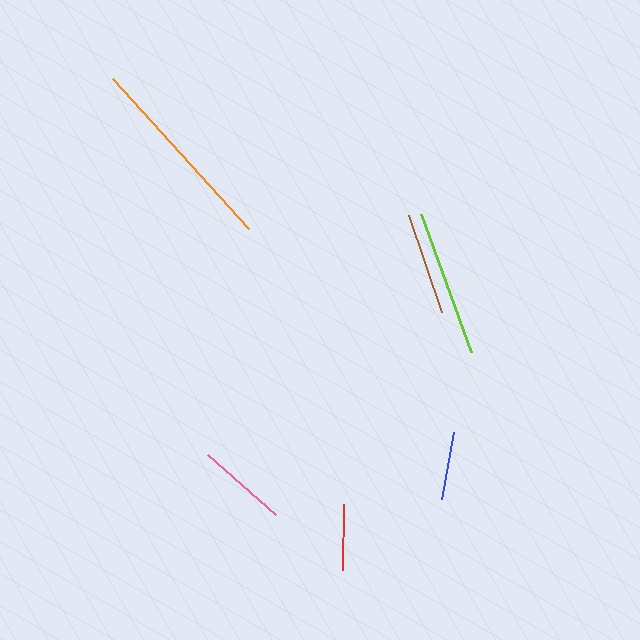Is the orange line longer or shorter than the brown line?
The orange line is longer than the brown line.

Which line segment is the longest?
The orange line is the longest at approximately 202 pixels.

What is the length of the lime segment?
The lime segment is approximately 147 pixels long.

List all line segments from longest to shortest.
From longest to shortest: orange, lime, brown, pink, blue, red.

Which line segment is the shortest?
The red line is the shortest at approximately 65 pixels.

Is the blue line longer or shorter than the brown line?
The brown line is longer than the blue line.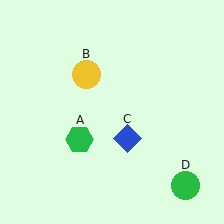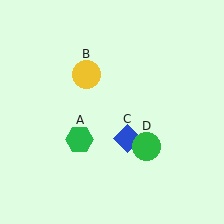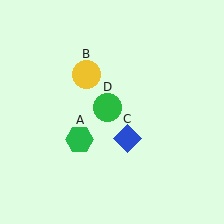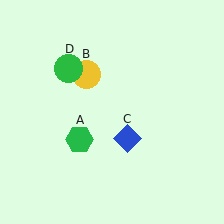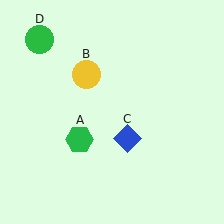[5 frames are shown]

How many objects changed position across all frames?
1 object changed position: green circle (object D).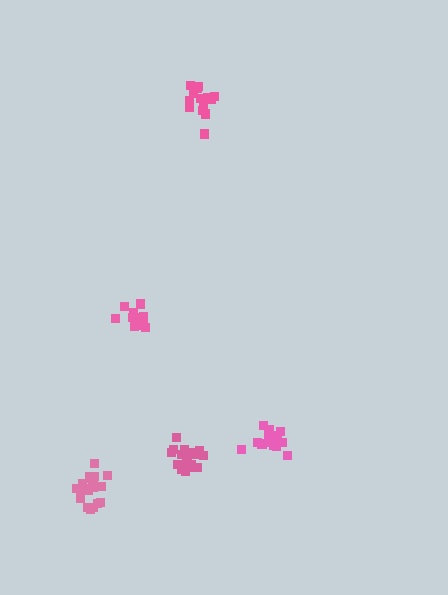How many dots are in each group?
Group 1: 18 dots, Group 2: 17 dots, Group 3: 13 dots, Group 4: 18 dots, Group 5: 15 dots (81 total).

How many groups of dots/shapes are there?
There are 5 groups.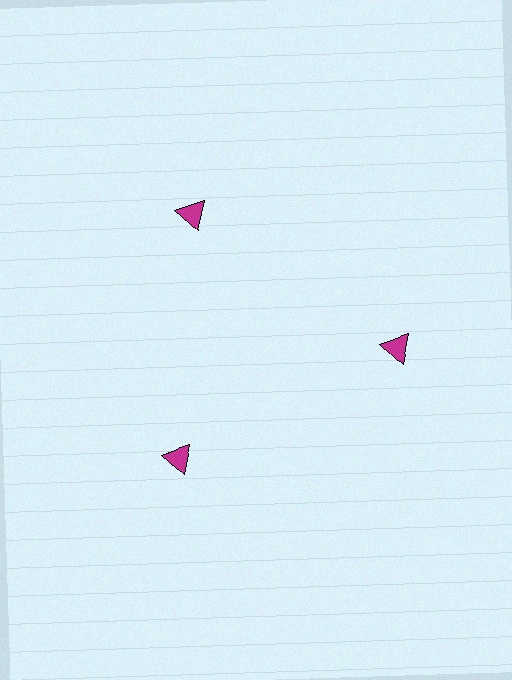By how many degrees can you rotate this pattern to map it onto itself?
The pattern maps onto itself every 120 degrees of rotation.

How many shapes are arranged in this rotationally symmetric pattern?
There are 3 shapes, arranged in 3 groups of 1.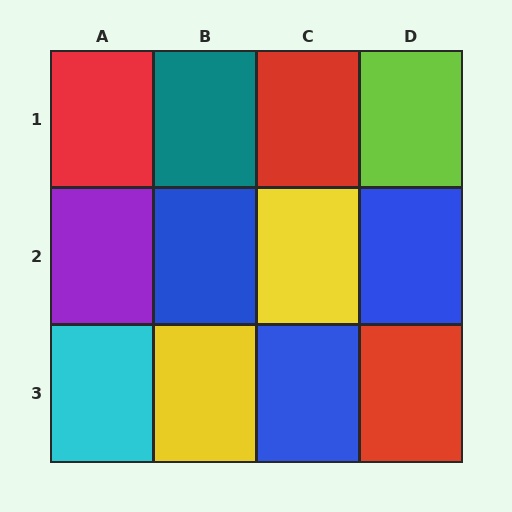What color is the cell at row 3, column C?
Blue.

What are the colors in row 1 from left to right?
Red, teal, red, lime.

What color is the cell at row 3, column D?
Red.